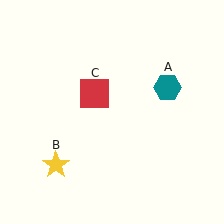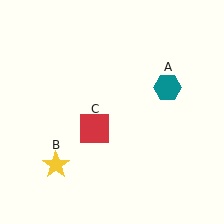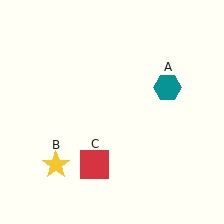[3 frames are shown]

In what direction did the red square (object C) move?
The red square (object C) moved down.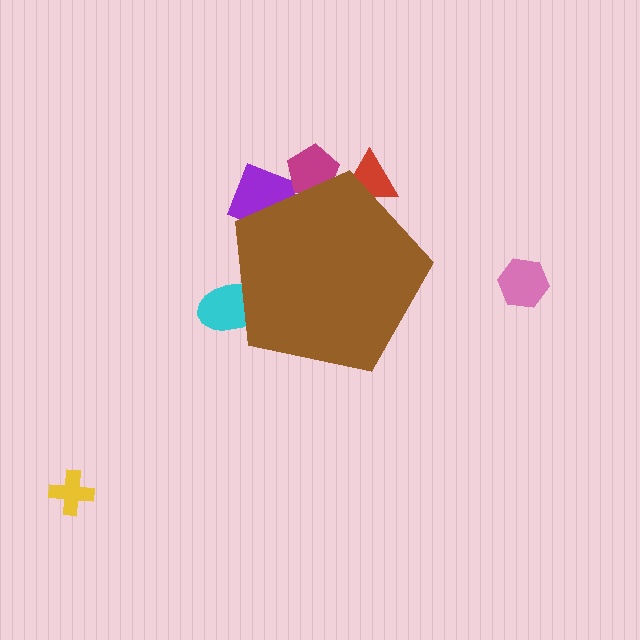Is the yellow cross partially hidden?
No, the yellow cross is fully visible.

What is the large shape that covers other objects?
A brown pentagon.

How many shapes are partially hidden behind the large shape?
4 shapes are partially hidden.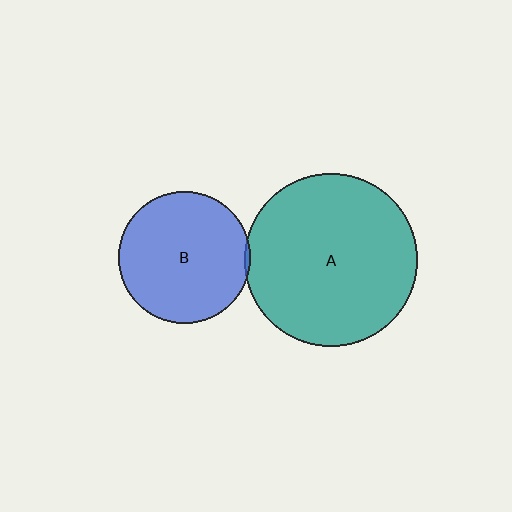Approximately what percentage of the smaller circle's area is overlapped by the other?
Approximately 5%.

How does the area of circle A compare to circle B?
Approximately 1.7 times.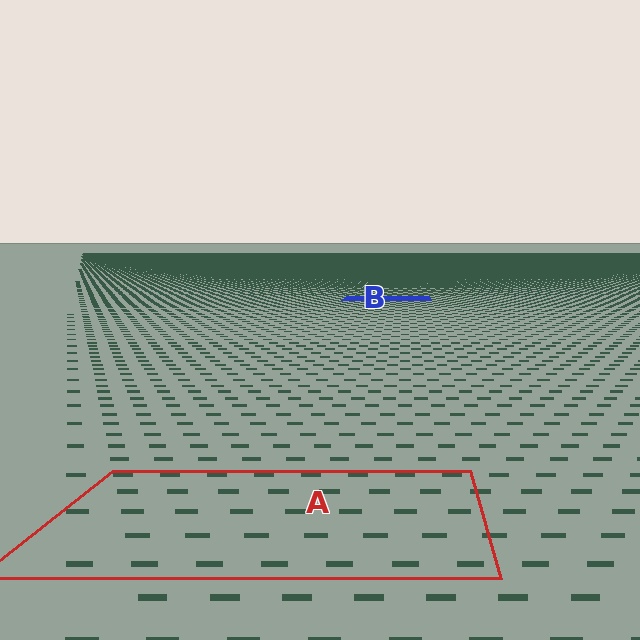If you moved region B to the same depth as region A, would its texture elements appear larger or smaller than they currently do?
They would appear larger. At a closer depth, the same texture elements are projected at a bigger on-screen size.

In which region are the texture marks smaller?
The texture marks are smaller in region B, because it is farther away.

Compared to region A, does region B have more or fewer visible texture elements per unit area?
Region B has more texture elements per unit area — they are packed more densely because it is farther away.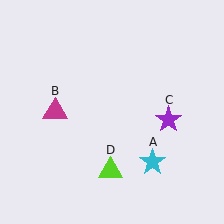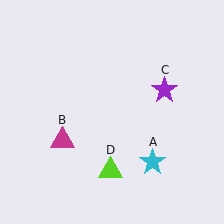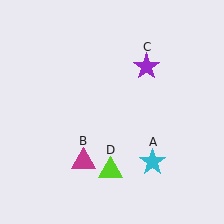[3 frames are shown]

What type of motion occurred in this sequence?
The magenta triangle (object B), purple star (object C) rotated counterclockwise around the center of the scene.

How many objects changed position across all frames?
2 objects changed position: magenta triangle (object B), purple star (object C).